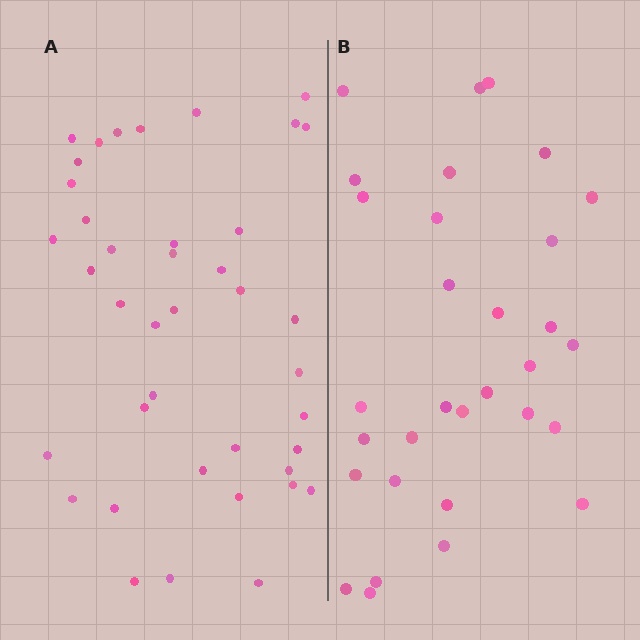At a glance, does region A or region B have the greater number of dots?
Region A (the left region) has more dots.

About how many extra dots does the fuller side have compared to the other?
Region A has roughly 8 or so more dots than region B.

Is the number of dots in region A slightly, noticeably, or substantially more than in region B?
Region A has noticeably more, but not dramatically so. The ratio is roughly 1.3 to 1.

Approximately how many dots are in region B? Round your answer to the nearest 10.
About 30 dots. (The exact count is 31, which rounds to 30.)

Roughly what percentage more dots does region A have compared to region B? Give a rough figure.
About 30% more.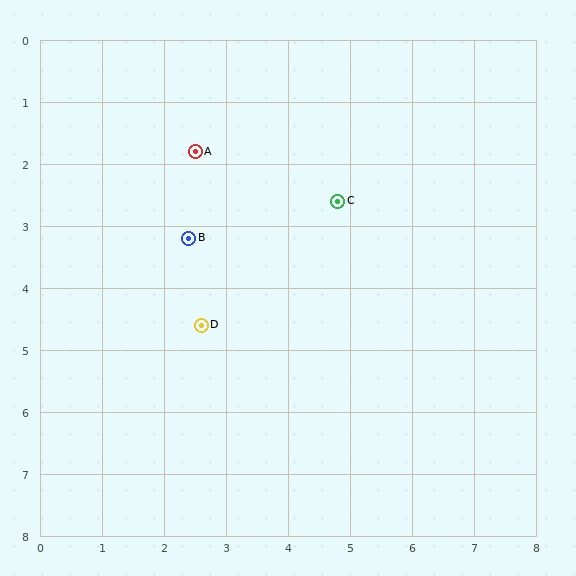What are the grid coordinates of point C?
Point C is at approximately (4.8, 2.6).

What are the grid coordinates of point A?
Point A is at approximately (2.5, 1.8).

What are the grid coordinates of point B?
Point B is at approximately (2.4, 3.2).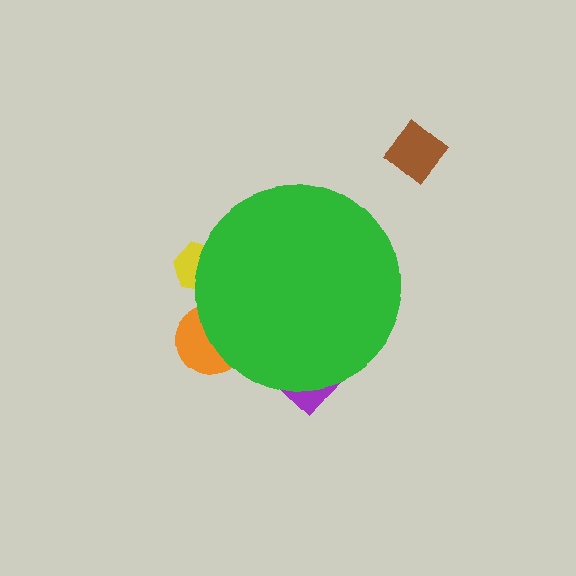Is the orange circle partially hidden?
Yes, the orange circle is partially hidden behind the green circle.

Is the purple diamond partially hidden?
Yes, the purple diamond is partially hidden behind the green circle.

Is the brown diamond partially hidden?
No, the brown diamond is fully visible.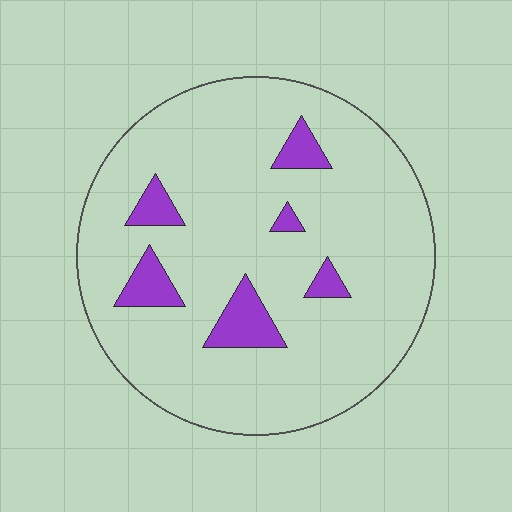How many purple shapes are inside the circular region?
6.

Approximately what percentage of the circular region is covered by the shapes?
Approximately 10%.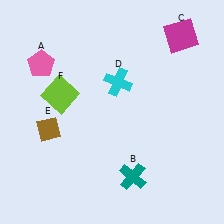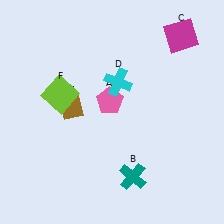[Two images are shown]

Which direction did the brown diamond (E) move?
The brown diamond (E) moved right.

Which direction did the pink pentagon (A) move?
The pink pentagon (A) moved right.